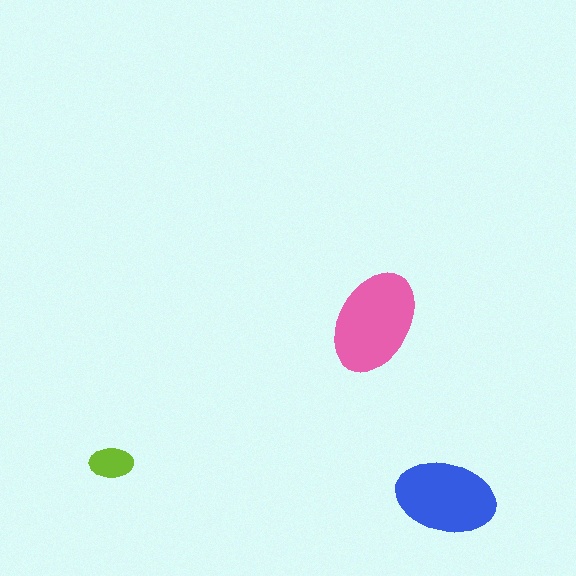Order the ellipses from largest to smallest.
the pink one, the blue one, the lime one.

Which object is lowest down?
The blue ellipse is bottommost.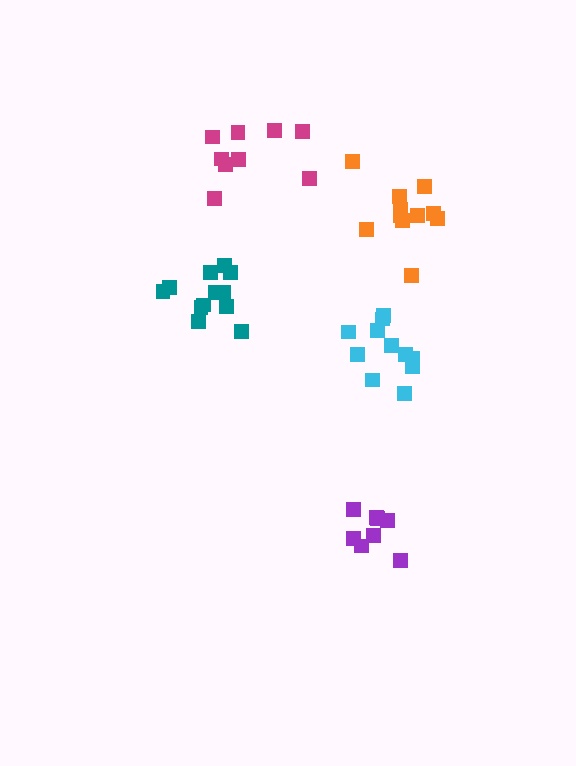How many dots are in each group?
Group 1: 11 dots, Group 2: 12 dots, Group 3: 9 dots, Group 4: 8 dots, Group 5: 11 dots (51 total).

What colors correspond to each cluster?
The clusters are colored: orange, teal, magenta, purple, cyan.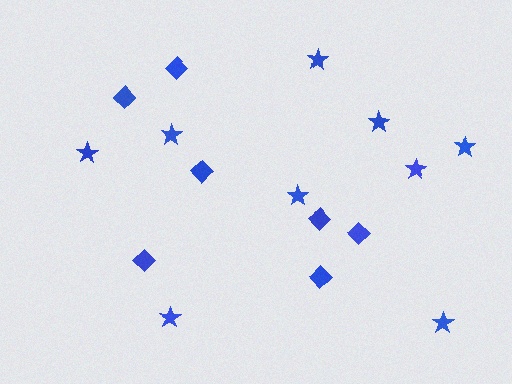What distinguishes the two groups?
There are 2 groups: one group of diamonds (7) and one group of stars (9).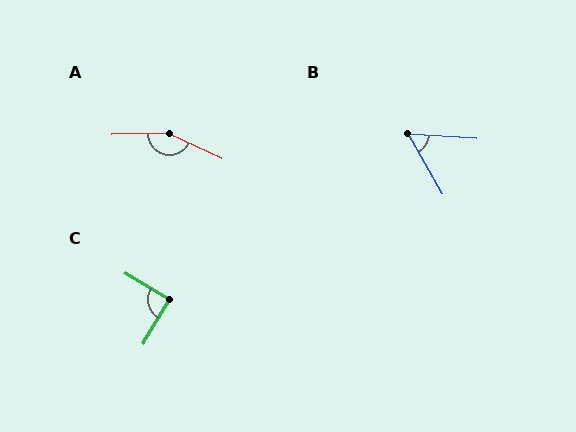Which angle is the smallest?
B, at approximately 56 degrees.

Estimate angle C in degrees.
Approximately 91 degrees.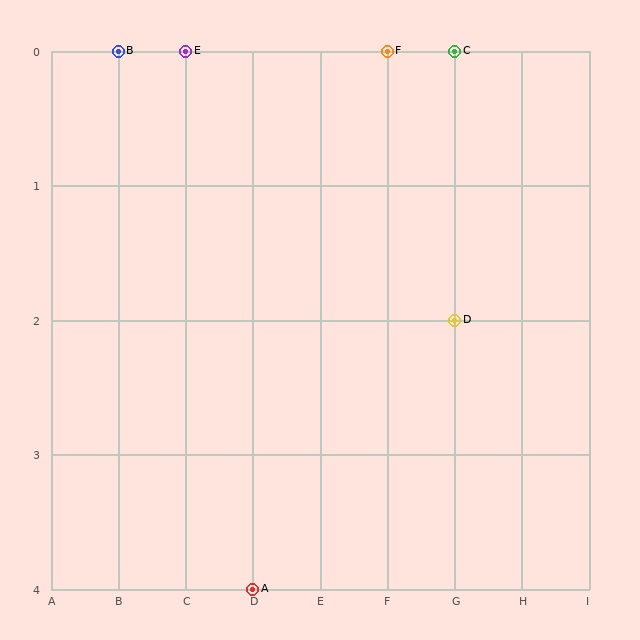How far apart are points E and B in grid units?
Points E and B are 1 column apart.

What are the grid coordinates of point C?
Point C is at grid coordinates (G, 0).